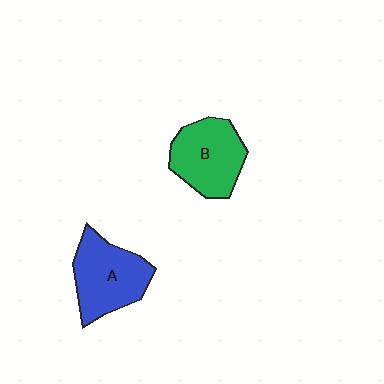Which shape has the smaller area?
Shape B (green).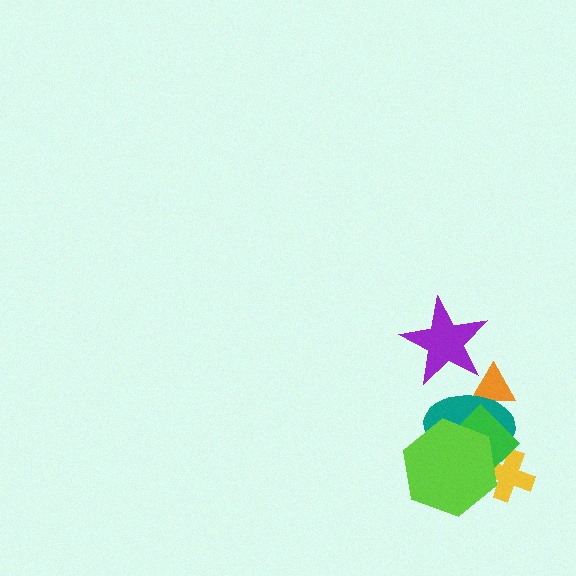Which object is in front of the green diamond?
The lime hexagon is in front of the green diamond.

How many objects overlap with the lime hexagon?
3 objects overlap with the lime hexagon.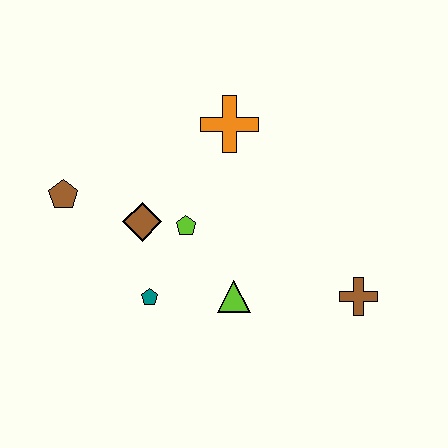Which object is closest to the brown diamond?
The lime pentagon is closest to the brown diamond.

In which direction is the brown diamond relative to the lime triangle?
The brown diamond is to the left of the lime triangle.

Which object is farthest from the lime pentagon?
The brown cross is farthest from the lime pentagon.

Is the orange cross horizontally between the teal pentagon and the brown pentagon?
No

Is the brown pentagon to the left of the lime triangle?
Yes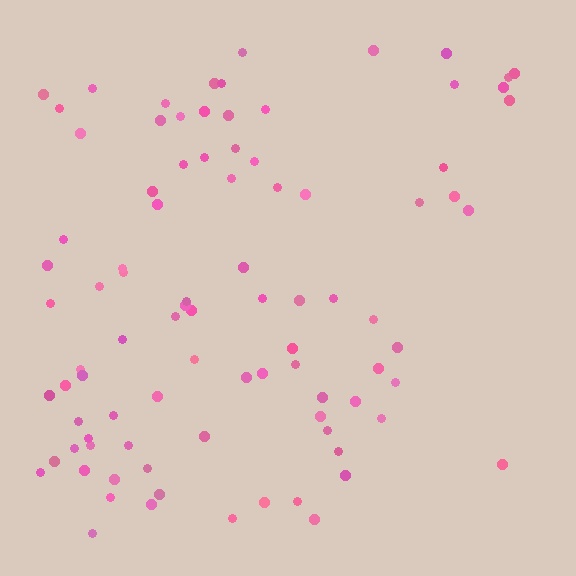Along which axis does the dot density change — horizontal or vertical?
Horizontal.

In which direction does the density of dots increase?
From right to left, with the left side densest.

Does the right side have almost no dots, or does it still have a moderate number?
Still a moderate number, just noticeably fewer than the left.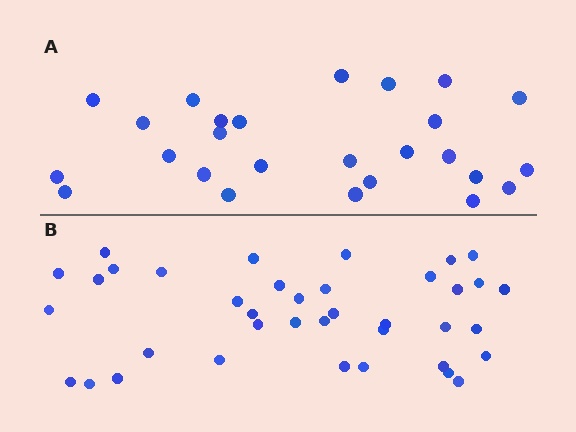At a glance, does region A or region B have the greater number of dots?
Region B (the bottom region) has more dots.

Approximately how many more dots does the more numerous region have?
Region B has roughly 12 or so more dots than region A.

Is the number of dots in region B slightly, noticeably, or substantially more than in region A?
Region B has substantially more. The ratio is roughly 1.5 to 1.